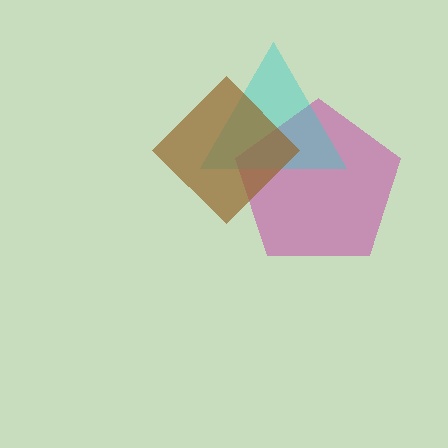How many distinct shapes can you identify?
There are 3 distinct shapes: a magenta pentagon, a cyan triangle, a brown diamond.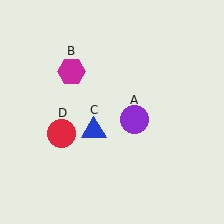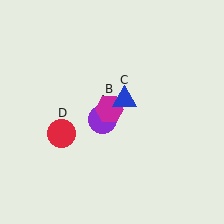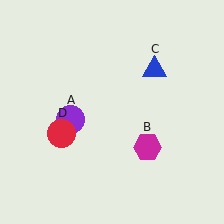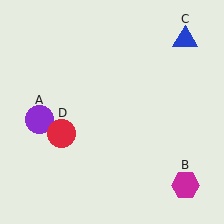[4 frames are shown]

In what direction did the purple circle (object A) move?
The purple circle (object A) moved left.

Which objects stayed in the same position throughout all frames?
Red circle (object D) remained stationary.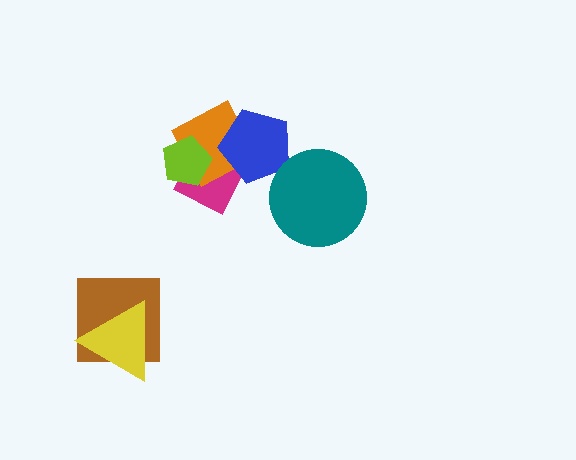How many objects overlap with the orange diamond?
3 objects overlap with the orange diamond.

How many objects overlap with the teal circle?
0 objects overlap with the teal circle.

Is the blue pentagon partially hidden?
No, no other shape covers it.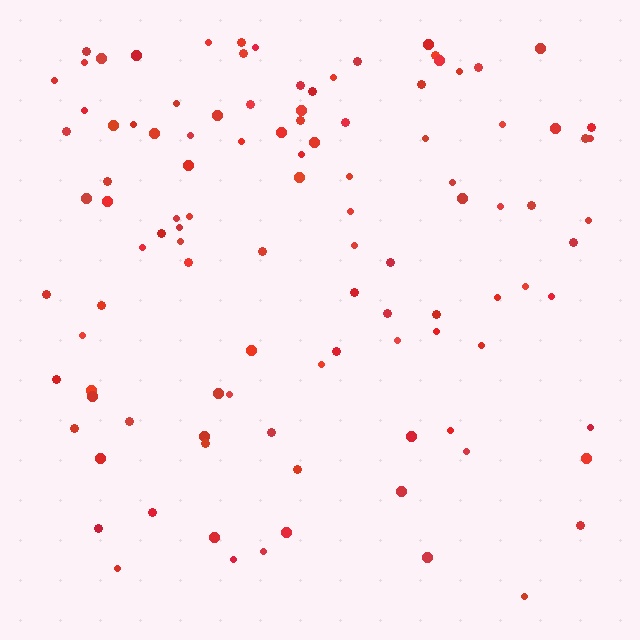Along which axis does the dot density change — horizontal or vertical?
Vertical.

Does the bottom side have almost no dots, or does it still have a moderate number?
Still a moderate number, just noticeably fewer than the top.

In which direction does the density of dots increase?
From bottom to top, with the top side densest.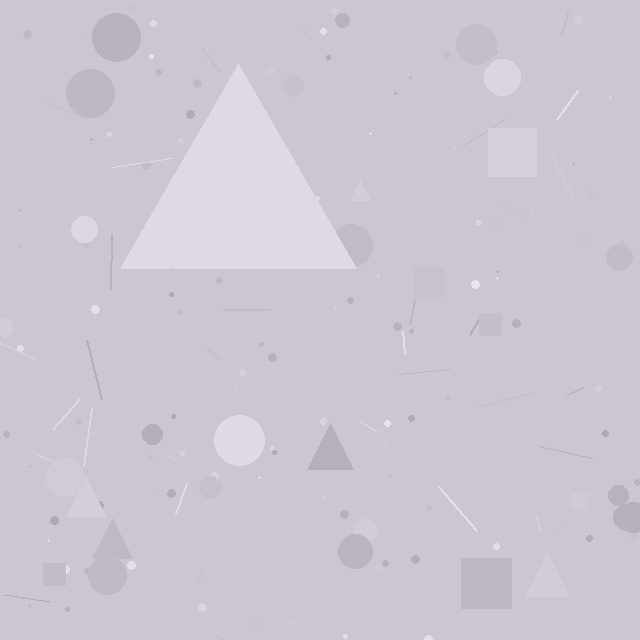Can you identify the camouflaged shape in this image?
The camouflaged shape is a triangle.